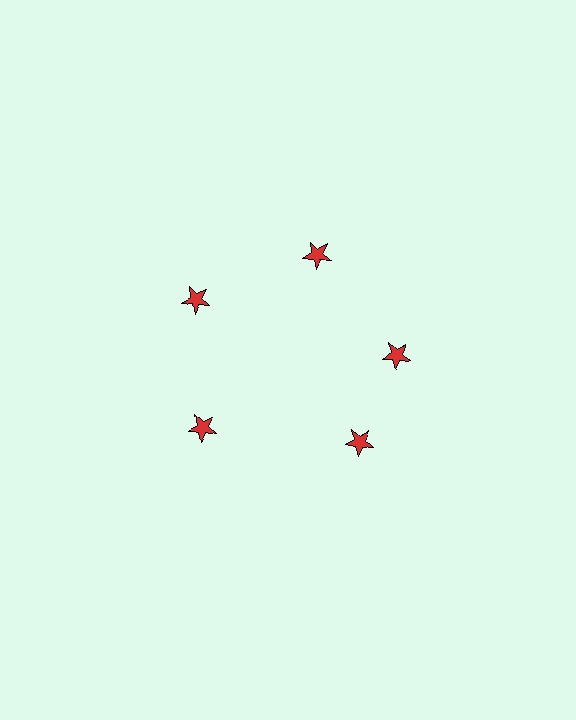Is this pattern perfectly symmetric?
No. The 5 red stars are arranged in a ring, but one element near the 5 o'clock position is rotated out of alignment along the ring, breaking the 5-fold rotational symmetry.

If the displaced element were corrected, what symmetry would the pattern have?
It would have 5-fold rotational symmetry — the pattern would map onto itself every 72 degrees.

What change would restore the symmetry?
The symmetry would be restored by rotating it back into even spacing with its neighbors so that all 5 stars sit at equal angles and equal distance from the center.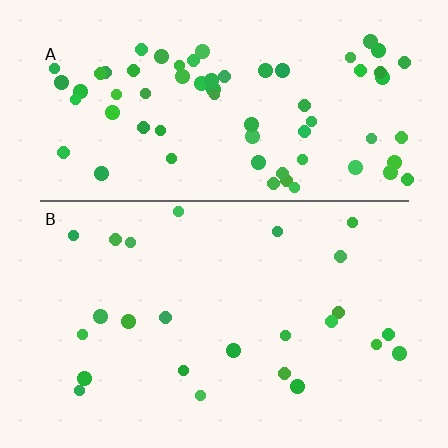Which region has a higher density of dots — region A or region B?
A (the top).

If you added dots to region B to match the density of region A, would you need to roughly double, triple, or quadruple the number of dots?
Approximately triple.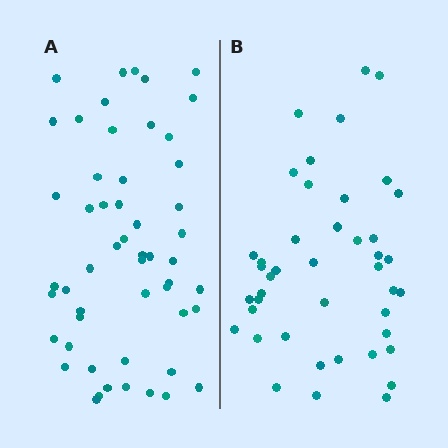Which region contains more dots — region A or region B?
Region A (the left region) has more dots.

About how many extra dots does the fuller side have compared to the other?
Region A has roughly 10 or so more dots than region B.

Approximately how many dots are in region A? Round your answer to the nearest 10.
About 50 dots. (The exact count is 53, which rounds to 50.)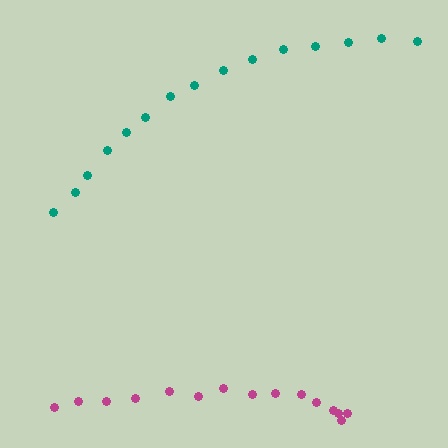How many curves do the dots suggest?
There are 2 distinct paths.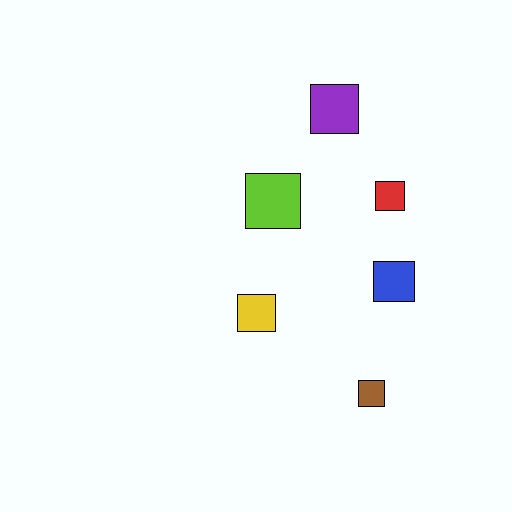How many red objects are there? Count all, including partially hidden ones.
There is 1 red object.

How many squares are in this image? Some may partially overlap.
There are 6 squares.